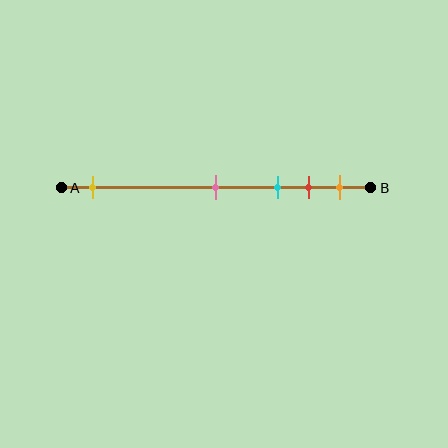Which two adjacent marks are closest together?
The red and orange marks are the closest adjacent pair.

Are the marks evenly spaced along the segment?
No, the marks are not evenly spaced.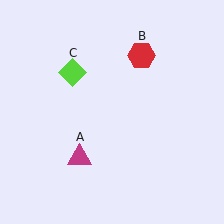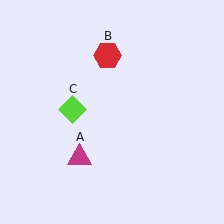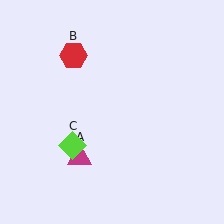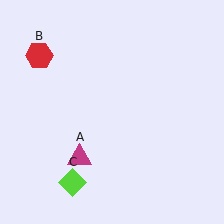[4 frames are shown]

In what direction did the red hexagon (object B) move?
The red hexagon (object B) moved left.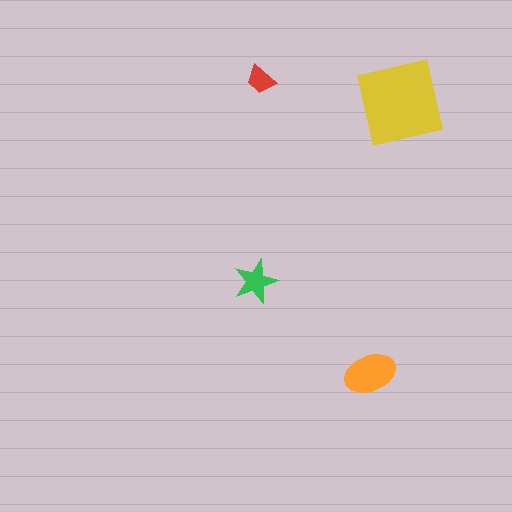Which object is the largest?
The yellow square.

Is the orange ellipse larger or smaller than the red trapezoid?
Larger.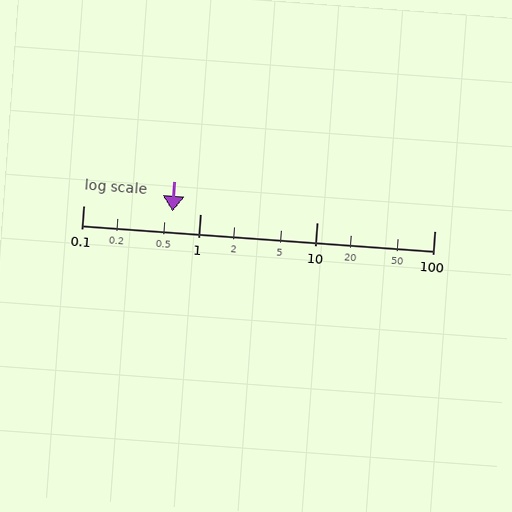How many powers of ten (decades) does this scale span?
The scale spans 3 decades, from 0.1 to 100.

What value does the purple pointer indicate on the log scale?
The pointer indicates approximately 0.58.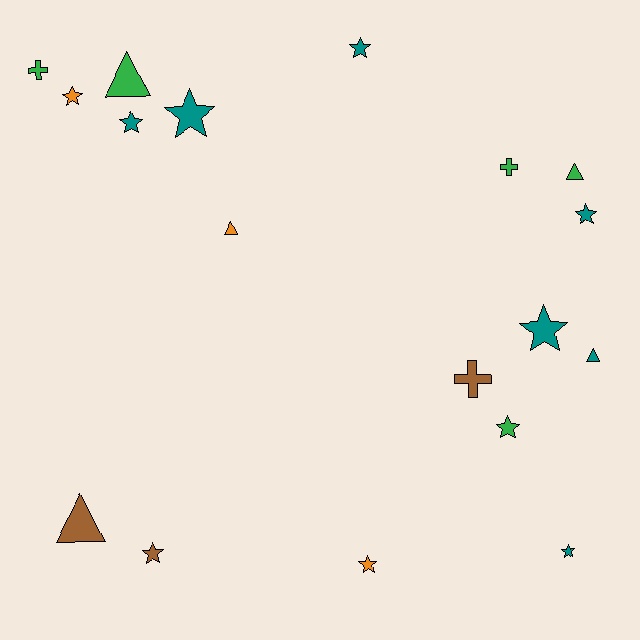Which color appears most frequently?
Teal, with 7 objects.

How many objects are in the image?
There are 18 objects.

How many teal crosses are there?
There are no teal crosses.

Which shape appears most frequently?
Star, with 10 objects.